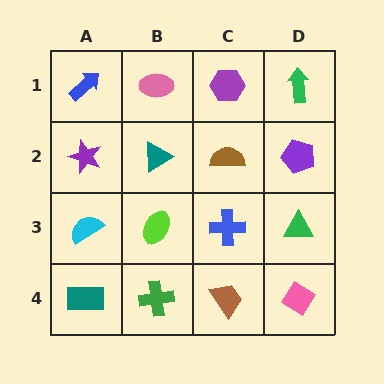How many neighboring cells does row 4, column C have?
3.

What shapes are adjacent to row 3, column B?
A teal triangle (row 2, column B), a green cross (row 4, column B), a cyan semicircle (row 3, column A), a blue cross (row 3, column C).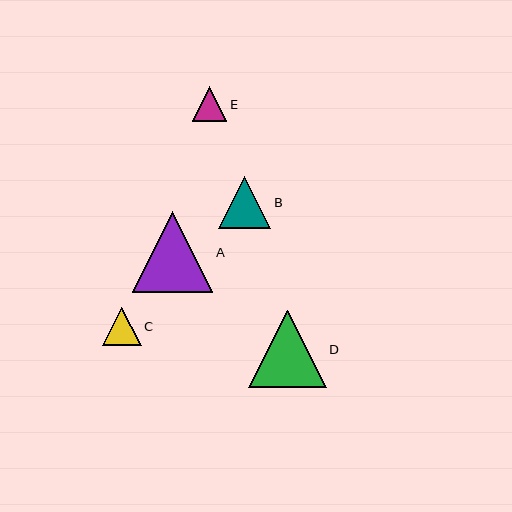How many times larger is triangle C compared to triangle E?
Triangle C is approximately 1.1 times the size of triangle E.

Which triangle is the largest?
Triangle A is the largest with a size of approximately 80 pixels.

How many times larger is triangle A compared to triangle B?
Triangle A is approximately 1.5 times the size of triangle B.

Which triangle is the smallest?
Triangle E is the smallest with a size of approximately 35 pixels.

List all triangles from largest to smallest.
From largest to smallest: A, D, B, C, E.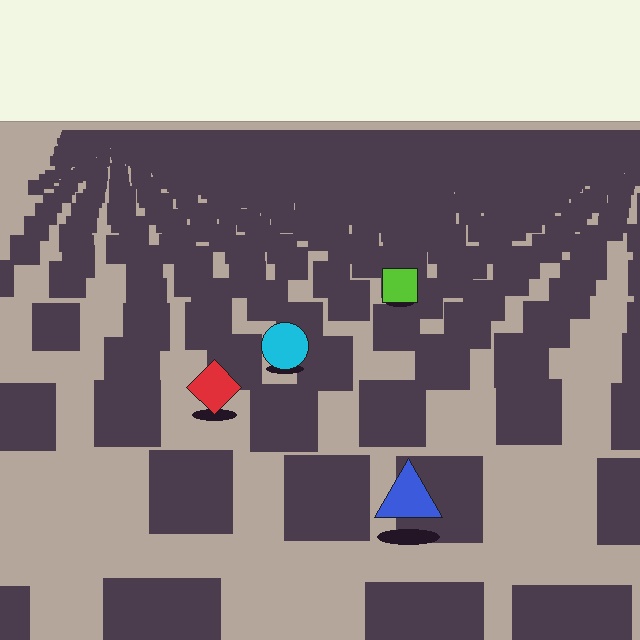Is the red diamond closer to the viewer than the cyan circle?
Yes. The red diamond is closer — you can tell from the texture gradient: the ground texture is coarser near it.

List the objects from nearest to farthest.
From nearest to farthest: the blue triangle, the red diamond, the cyan circle, the lime square.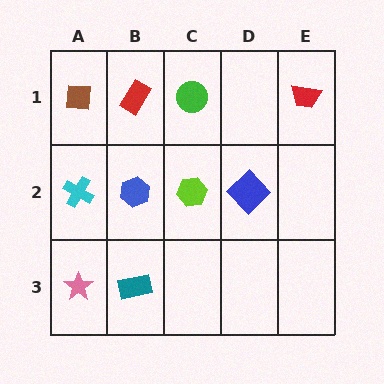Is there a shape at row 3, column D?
No, that cell is empty.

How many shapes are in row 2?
4 shapes.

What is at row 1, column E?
A red trapezoid.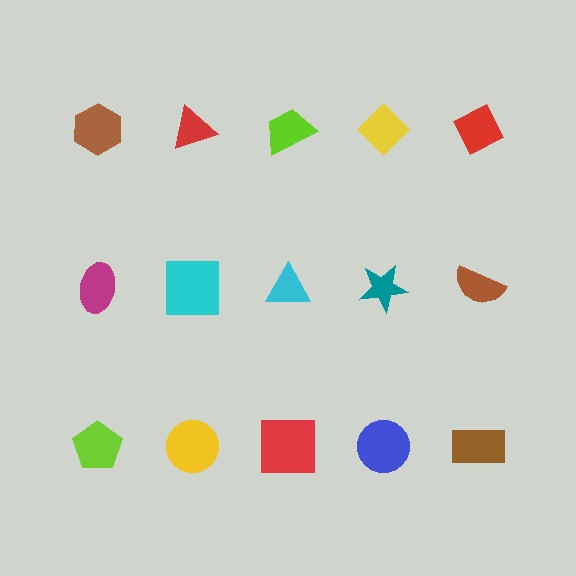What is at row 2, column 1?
A magenta ellipse.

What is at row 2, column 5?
A brown semicircle.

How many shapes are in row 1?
5 shapes.